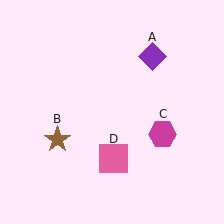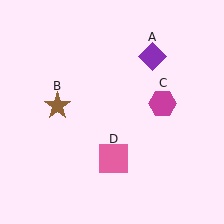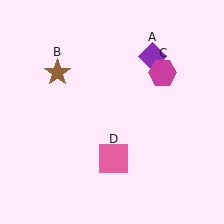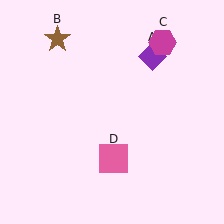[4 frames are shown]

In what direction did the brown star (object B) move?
The brown star (object B) moved up.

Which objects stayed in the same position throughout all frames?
Purple diamond (object A) and pink square (object D) remained stationary.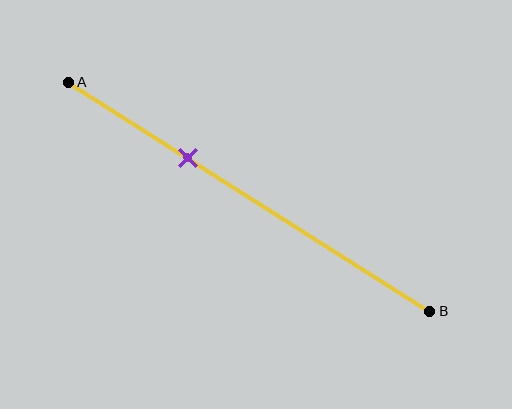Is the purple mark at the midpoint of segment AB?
No, the mark is at about 35% from A, not at the 50% midpoint.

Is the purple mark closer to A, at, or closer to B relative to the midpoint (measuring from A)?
The purple mark is closer to point A than the midpoint of segment AB.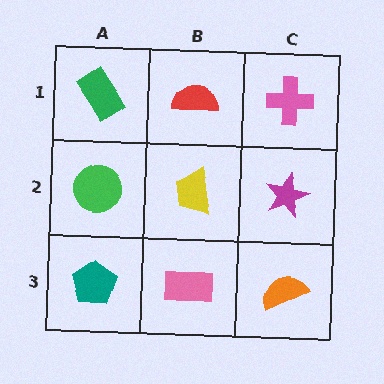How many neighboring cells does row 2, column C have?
3.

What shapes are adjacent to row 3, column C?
A magenta star (row 2, column C), a pink rectangle (row 3, column B).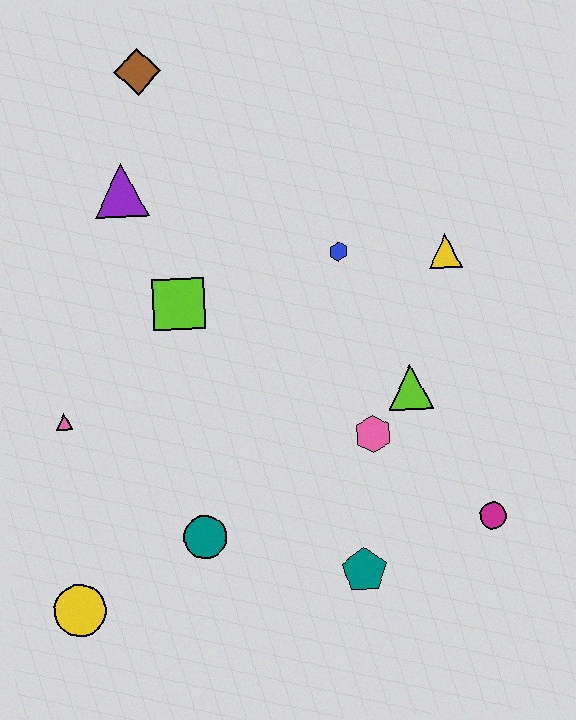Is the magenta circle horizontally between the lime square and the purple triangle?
No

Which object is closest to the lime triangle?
The pink hexagon is closest to the lime triangle.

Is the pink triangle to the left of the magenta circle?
Yes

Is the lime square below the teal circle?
No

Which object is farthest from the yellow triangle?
The yellow circle is farthest from the yellow triangle.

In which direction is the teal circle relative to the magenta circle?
The teal circle is to the left of the magenta circle.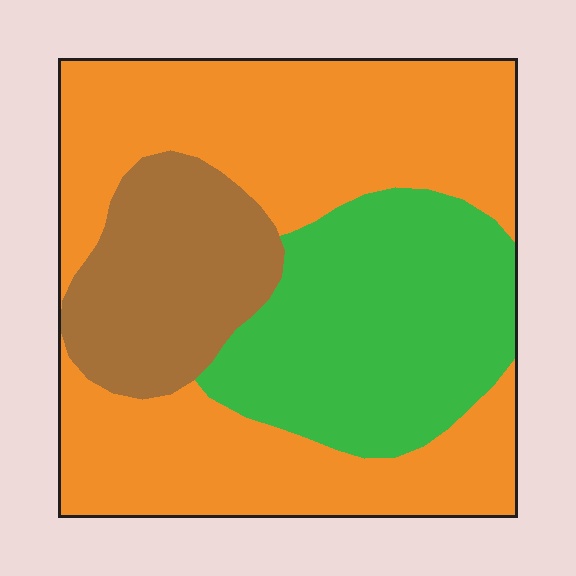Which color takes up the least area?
Brown, at roughly 20%.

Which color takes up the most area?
Orange, at roughly 55%.